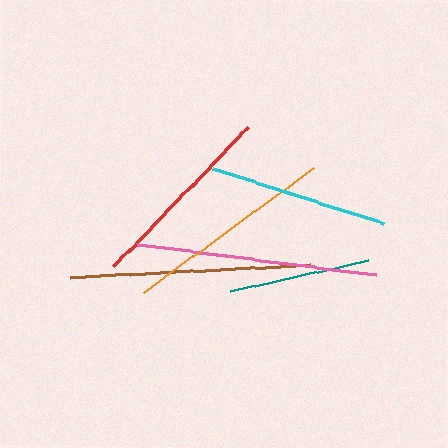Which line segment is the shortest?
The teal line is the shortest at approximately 142 pixels.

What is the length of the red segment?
The red segment is approximately 193 pixels long.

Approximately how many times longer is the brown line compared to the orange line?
The brown line is approximately 1.1 times the length of the orange line.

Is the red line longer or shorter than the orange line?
The orange line is longer than the red line.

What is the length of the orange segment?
The orange segment is approximately 210 pixels long.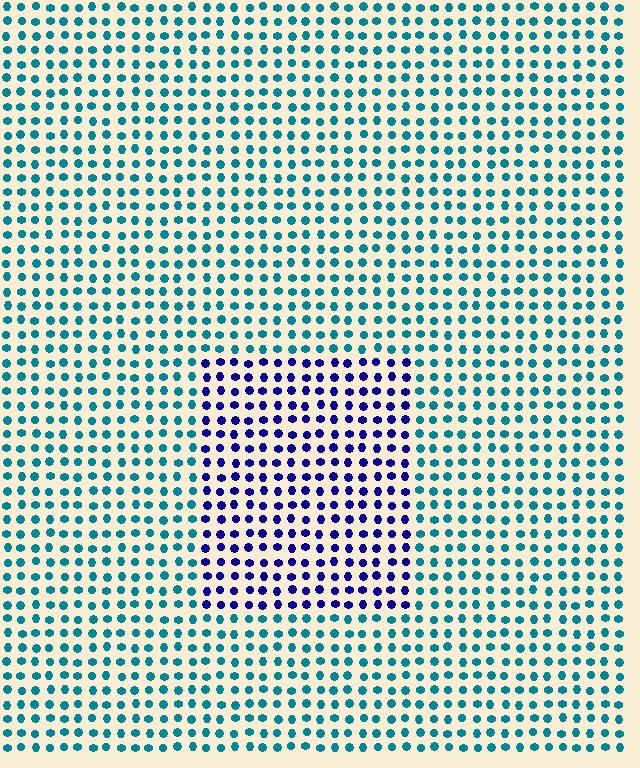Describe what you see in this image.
The image is filled with small teal elements in a uniform arrangement. A rectangle-shaped region is visible where the elements are tinted to a slightly different hue, forming a subtle color boundary.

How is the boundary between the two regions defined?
The boundary is defined purely by a slight shift in hue (about 59 degrees). Spacing, size, and orientation are identical on both sides.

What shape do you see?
I see a rectangle.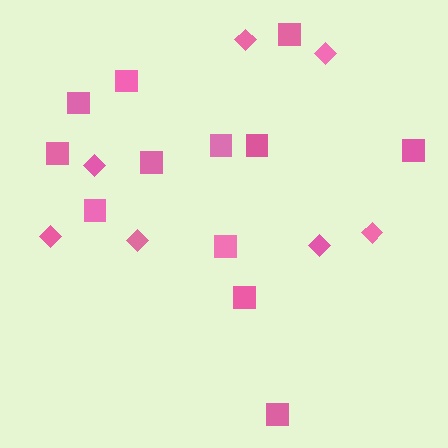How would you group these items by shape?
There are 2 groups: one group of diamonds (7) and one group of squares (12).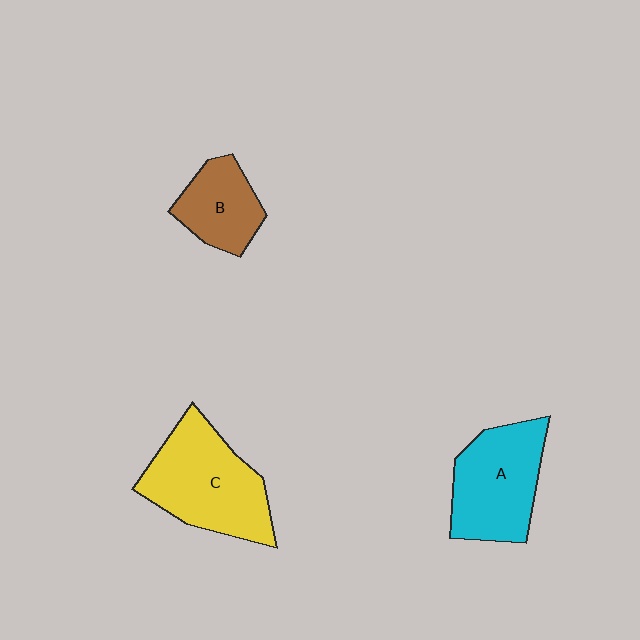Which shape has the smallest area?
Shape B (brown).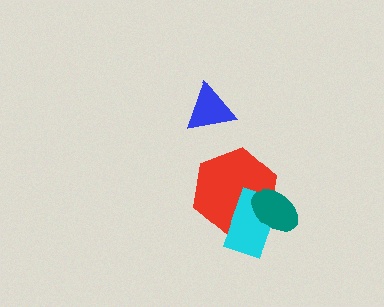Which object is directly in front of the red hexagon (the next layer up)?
The cyan rectangle is directly in front of the red hexagon.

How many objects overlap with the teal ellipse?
2 objects overlap with the teal ellipse.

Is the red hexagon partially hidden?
Yes, it is partially covered by another shape.